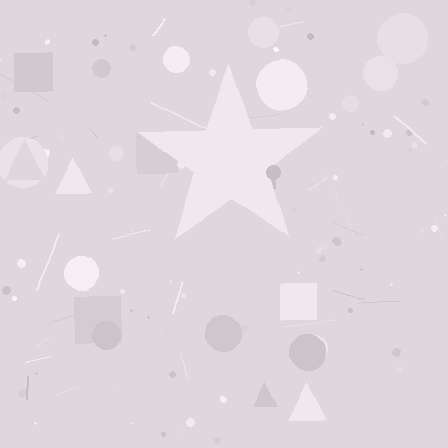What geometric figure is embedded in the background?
A star is embedded in the background.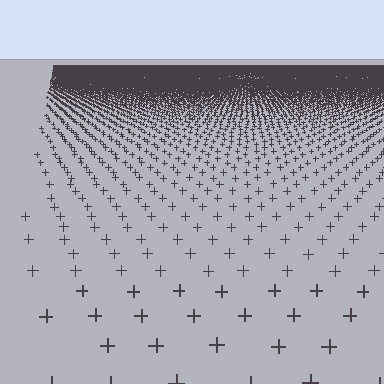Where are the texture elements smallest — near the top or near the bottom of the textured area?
Near the top.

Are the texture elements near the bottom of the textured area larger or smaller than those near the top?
Larger. Near the bottom, elements are closer to the viewer and appear at a bigger on-screen size.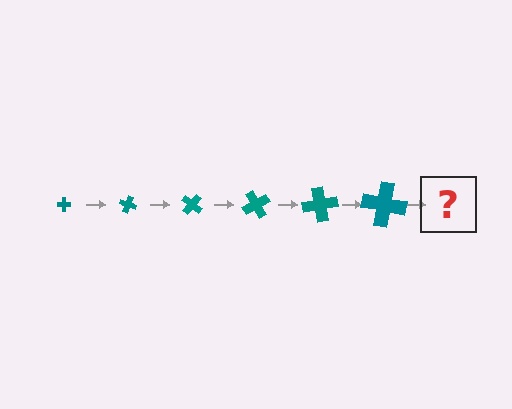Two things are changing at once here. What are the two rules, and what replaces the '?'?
The two rules are that the cross grows larger each step and it rotates 20 degrees each step. The '?' should be a cross, larger than the previous one and rotated 120 degrees from the start.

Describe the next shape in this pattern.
It should be a cross, larger than the previous one and rotated 120 degrees from the start.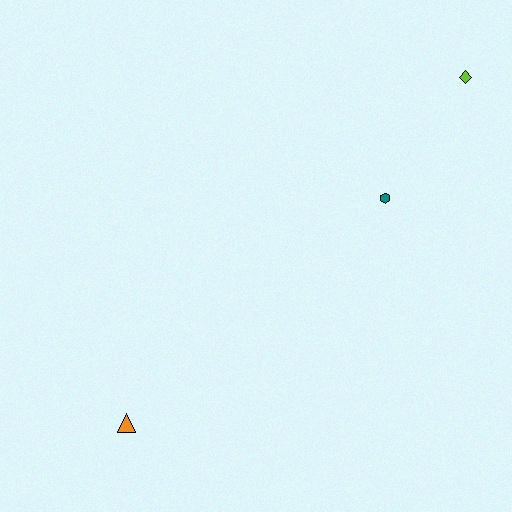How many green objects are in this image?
There are no green objects.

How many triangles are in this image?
There is 1 triangle.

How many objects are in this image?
There are 3 objects.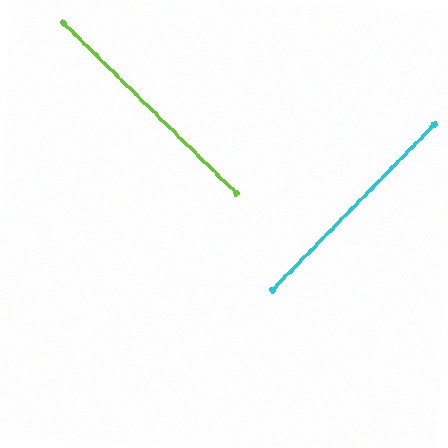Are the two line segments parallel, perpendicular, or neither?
Perpendicular — they meet at approximately 90°.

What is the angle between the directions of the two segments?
Approximately 90 degrees.